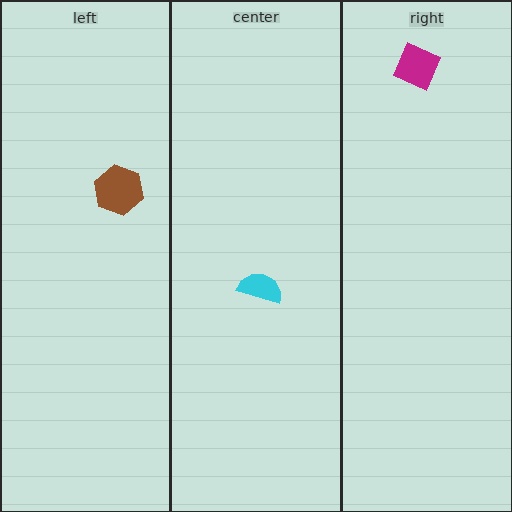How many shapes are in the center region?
1.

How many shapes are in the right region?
1.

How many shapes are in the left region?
1.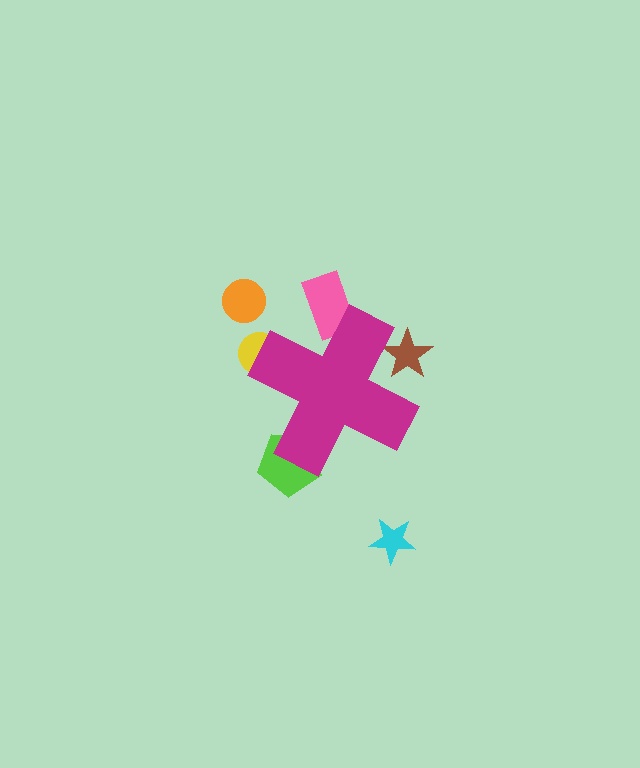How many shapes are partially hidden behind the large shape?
4 shapes are partially hidden.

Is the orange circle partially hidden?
No, the orange circle is fully visible.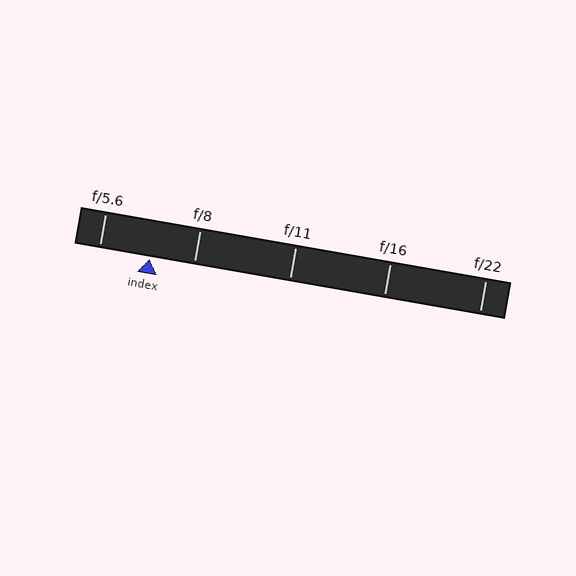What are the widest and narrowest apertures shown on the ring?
The widest aperture shown is f/5.6 and the narrowest is f/22.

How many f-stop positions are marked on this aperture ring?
There are 5 f-stop positions marked.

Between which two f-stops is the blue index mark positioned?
The index mark is between f/5.6 and f/8.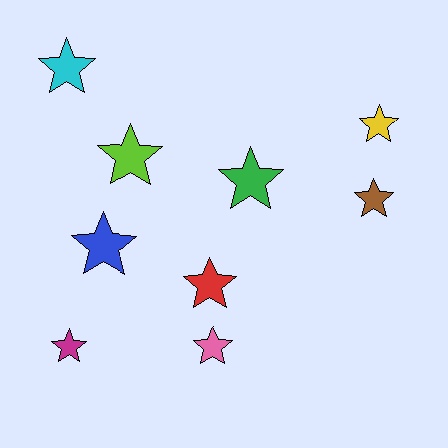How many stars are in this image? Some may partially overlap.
There are 9 stars.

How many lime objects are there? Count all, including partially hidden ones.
There is 1 lime object.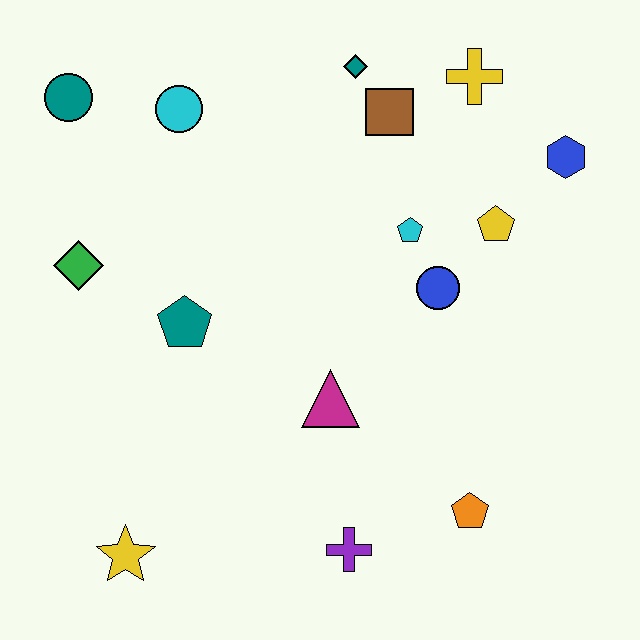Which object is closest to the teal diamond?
The brown square is closest to the teal diamond.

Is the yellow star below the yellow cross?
Yes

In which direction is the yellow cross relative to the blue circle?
The yellow cross is above the blue circle.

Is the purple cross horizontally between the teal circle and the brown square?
Yes